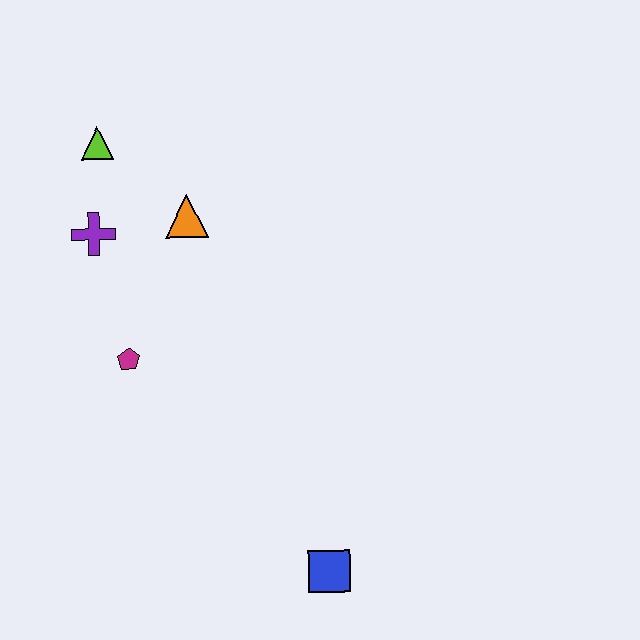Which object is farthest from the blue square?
The lime triangle is farthest from the blue square.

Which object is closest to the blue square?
The magenta pentagon is closest to the blue square.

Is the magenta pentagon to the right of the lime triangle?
Yes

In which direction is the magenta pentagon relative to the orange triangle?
The magenta pentagon is below the orange triangle.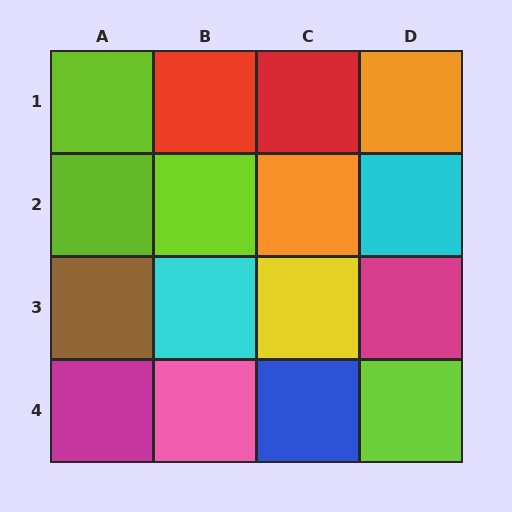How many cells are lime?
4 cells are lime.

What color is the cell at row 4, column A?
Magenta.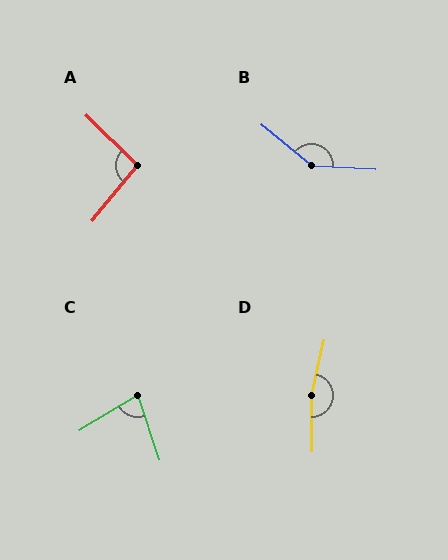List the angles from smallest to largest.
C (77°), A (95°), B (144°), D (167°).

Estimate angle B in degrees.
Approximately 144 degrees.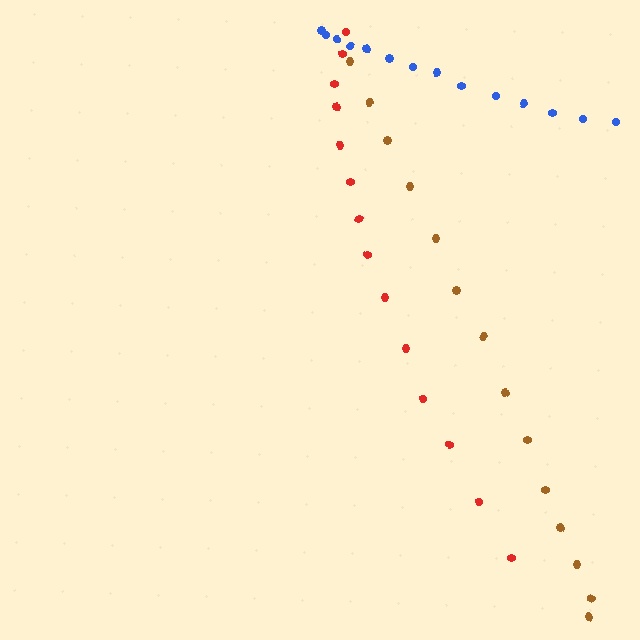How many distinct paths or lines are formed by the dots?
There are 3 distinct paths.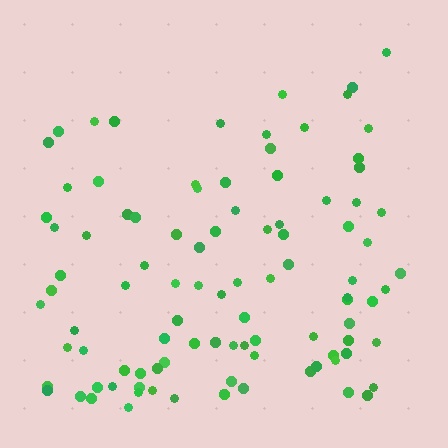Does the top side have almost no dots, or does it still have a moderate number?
Still a moderate number, just noticeably fewer than the bottom.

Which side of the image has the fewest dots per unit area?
The top.